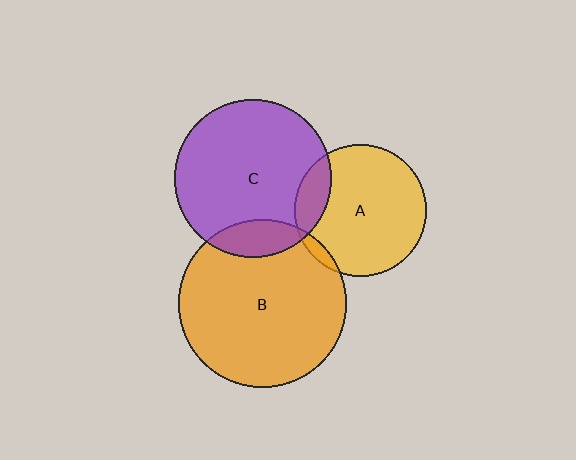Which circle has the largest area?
Circle B (orange).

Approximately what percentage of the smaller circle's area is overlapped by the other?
Approximately 15%.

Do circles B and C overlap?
Yes.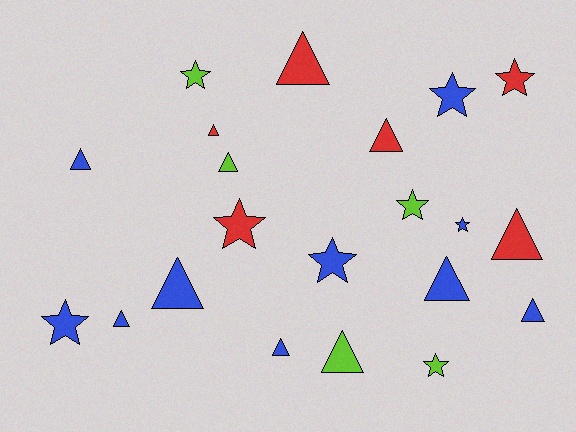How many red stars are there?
There are 2 red stars.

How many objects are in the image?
There are 21 objects.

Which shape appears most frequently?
Triangle, with 12 objects.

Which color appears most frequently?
Blue, with 10 objects.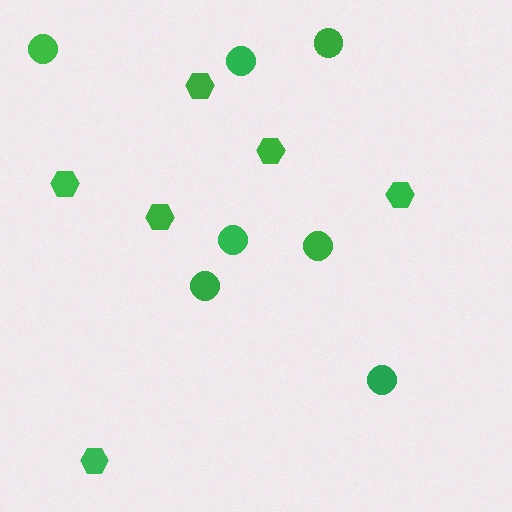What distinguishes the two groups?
There are 2 groups: one group of hexagons (6) and one group of circles (7).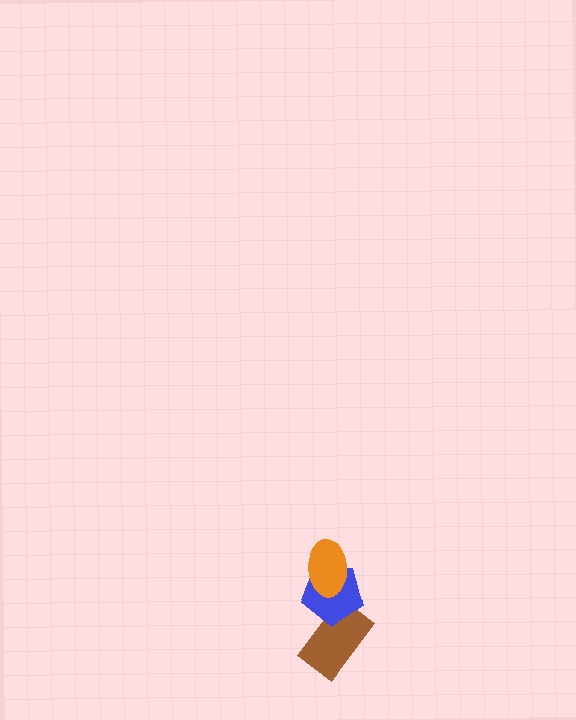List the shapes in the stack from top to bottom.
From top to bottom: the orange ellipse, the blue pentagon, the brown rectangle.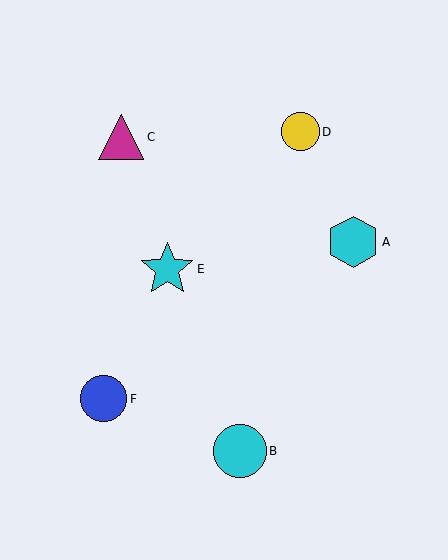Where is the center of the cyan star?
The center of the cyan star is at (167, 269).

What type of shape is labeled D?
Shape D is a yellow circle.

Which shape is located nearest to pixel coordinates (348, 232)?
The cyan hexagon (labeled A) at (353, 242) is nearest to that location.